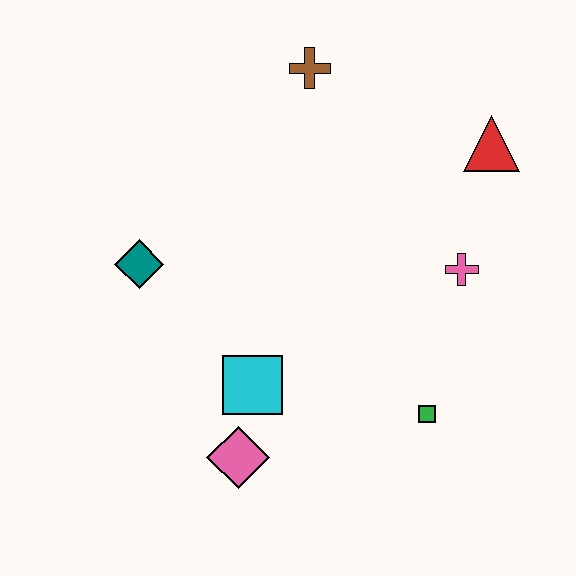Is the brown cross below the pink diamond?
No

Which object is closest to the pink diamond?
The cyan square is closest to the pink diamond.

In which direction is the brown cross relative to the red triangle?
The brown cross is to the left of the red triangle.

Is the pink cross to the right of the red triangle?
No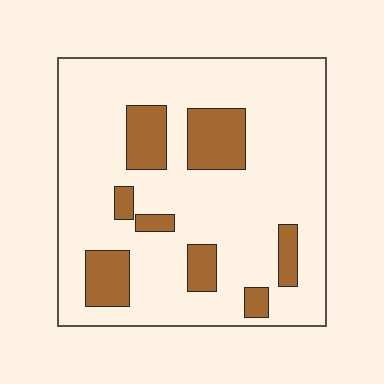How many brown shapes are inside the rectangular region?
8.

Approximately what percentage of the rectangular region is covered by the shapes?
Approximately 20%.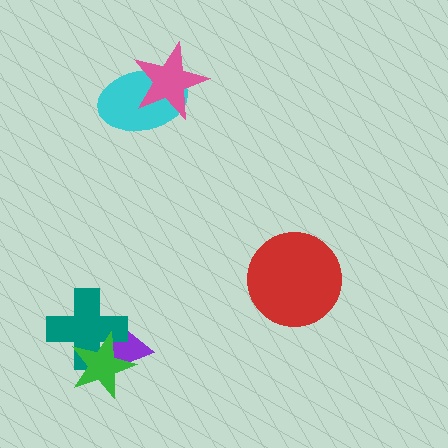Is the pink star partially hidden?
No, no other shape covers it.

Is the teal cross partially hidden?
Yes, it is partially covered by another shape.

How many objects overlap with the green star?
2 objects overlap with the green star.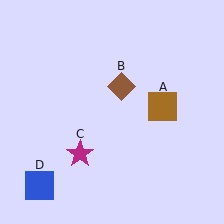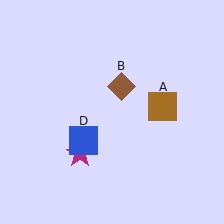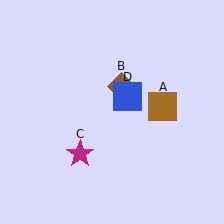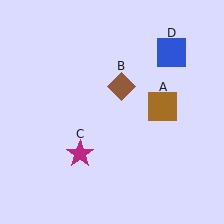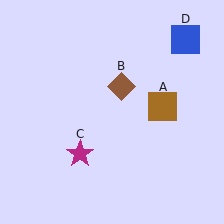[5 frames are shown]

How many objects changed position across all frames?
1 object changed position: blue square (object D).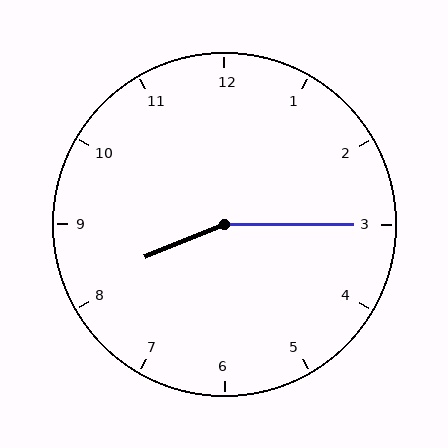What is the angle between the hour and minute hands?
Approximately 158 degrees.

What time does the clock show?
8:15.